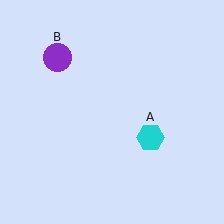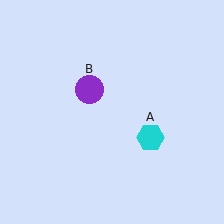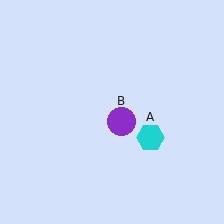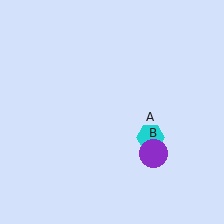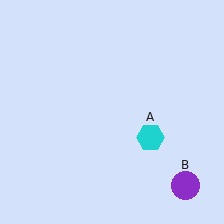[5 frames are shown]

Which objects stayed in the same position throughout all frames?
Cyan hexagon (object A) remained stationary.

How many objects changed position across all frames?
1 object changed position: purple circle (object B).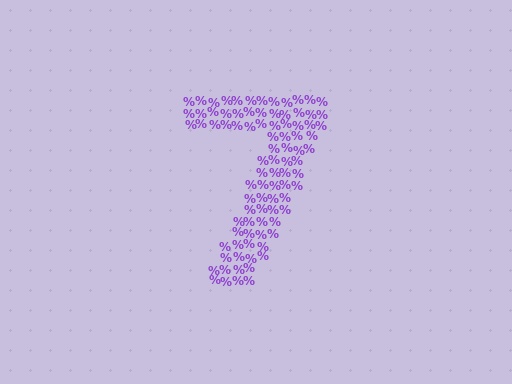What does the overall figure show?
The overall figure shows the digit 7.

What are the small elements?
The small elements are percent signs.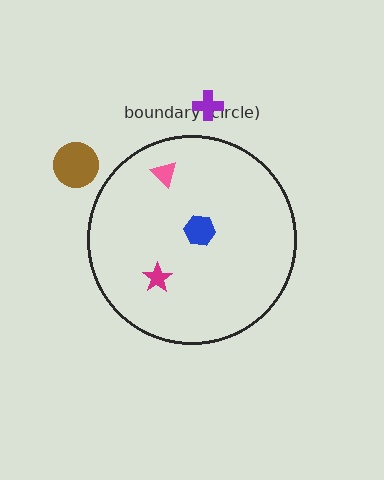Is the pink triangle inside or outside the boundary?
Inside.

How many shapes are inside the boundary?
3 inside, 2 outside.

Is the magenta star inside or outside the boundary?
Inside.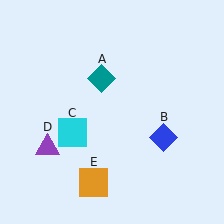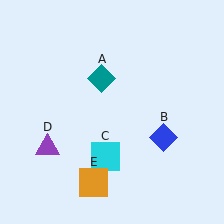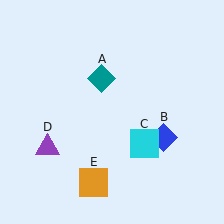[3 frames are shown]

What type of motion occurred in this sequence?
The cyan square (object C) rotated counterclockwise around the center of the scene.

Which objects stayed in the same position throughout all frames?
Teal diamond (object A) and blue diamond (object B) and purple triangle (object D) and orange square (object E) remained stationary.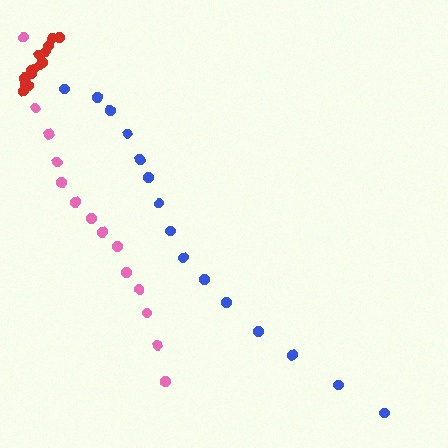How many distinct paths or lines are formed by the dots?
There are 3 distinct paths.